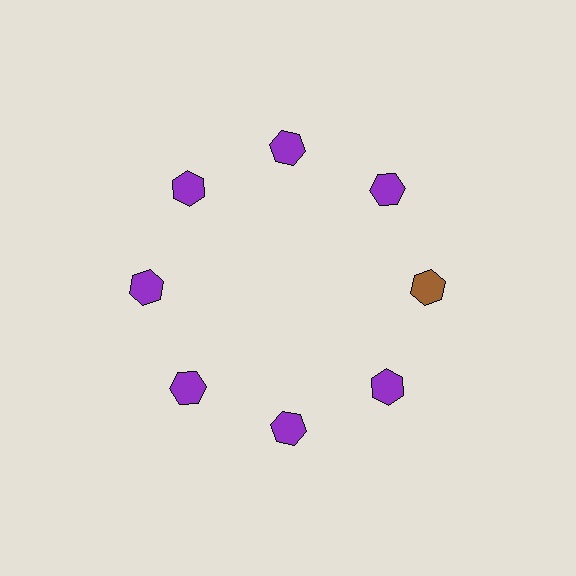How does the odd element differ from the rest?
It has a different color: brown instead of purple.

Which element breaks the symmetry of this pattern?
The brown hexagon at roughly the 3 o'clock position breaks the symmetry. All other shapes are purple hexagons.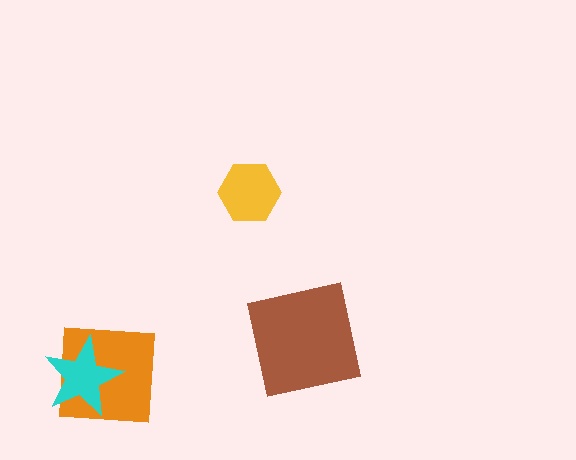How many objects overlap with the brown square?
0 objects overlap with the brown square.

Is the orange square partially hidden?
Yes, it is partially covered by another shape.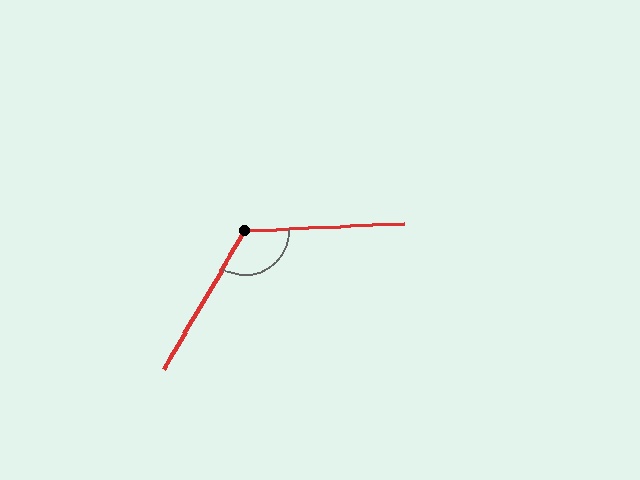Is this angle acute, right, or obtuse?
It is obtuse.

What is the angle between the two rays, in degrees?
Approximately 123 degrees.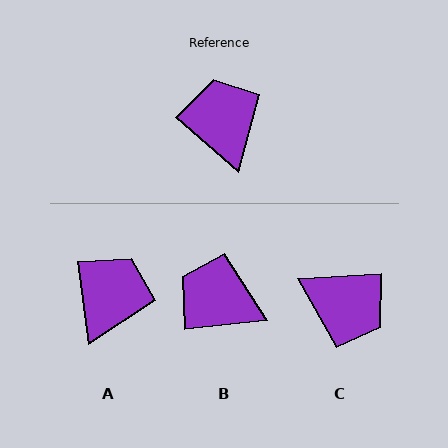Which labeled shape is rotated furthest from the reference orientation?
C, about 136 degrees away.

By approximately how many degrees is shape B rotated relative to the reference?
Approximately 47 degrees counter-clockwise.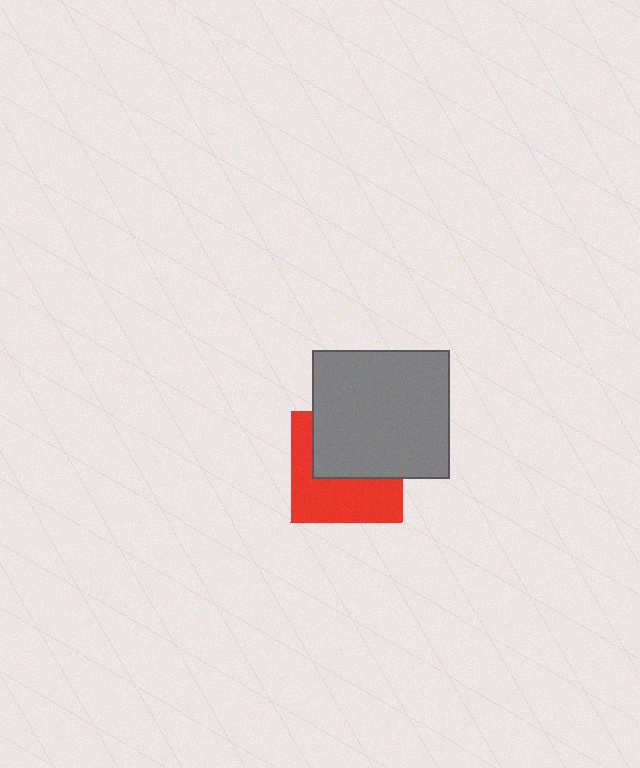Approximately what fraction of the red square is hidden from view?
Roughly 50% of the red square is hidden behind the gray rectangle.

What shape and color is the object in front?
The object in front is a gray rectangle.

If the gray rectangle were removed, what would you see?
You would see the complete red square.